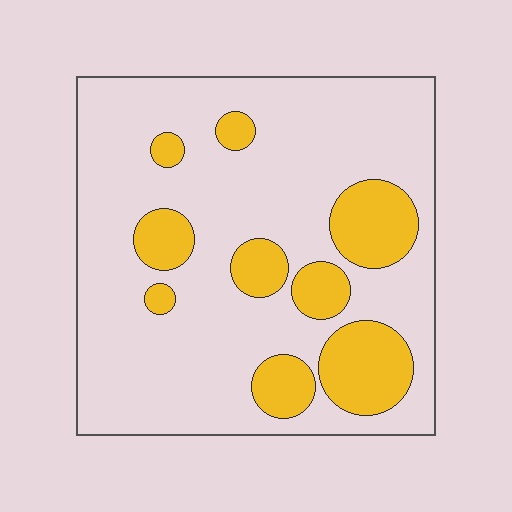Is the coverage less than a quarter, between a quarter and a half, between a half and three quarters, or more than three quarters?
Less than a quarter.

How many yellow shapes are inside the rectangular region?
9.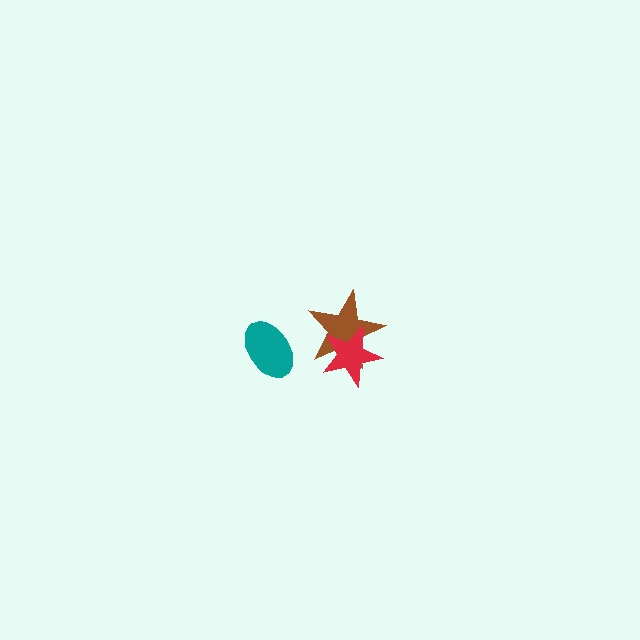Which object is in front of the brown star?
The red star is in front of the brown star.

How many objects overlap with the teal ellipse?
0 objects overlap with the teal ellipse.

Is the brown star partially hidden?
Yes, it is partially covered by another shape.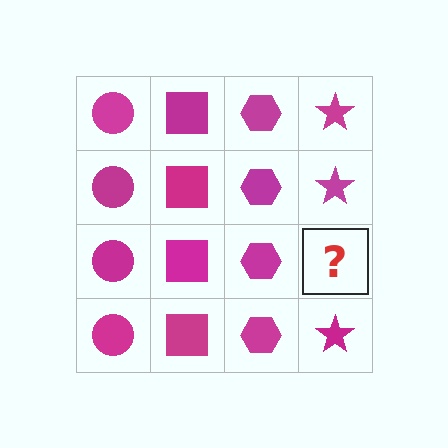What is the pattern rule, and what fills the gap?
The rule is that each column has a consistent shape. The gap should be filled with a magenta star.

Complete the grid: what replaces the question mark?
The question mark should be replaced with a magenta star.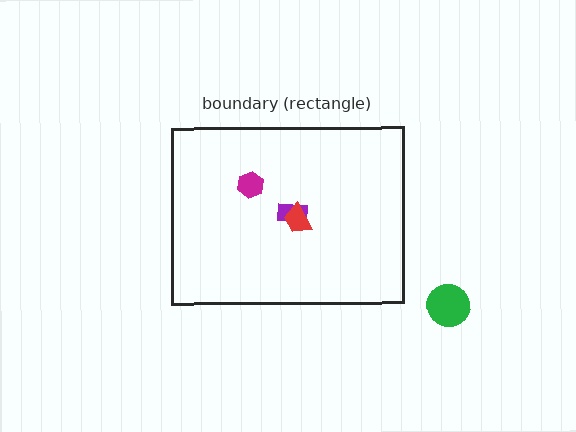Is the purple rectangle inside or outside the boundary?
Inside.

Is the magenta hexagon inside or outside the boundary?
Inside.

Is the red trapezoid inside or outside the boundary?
Inside.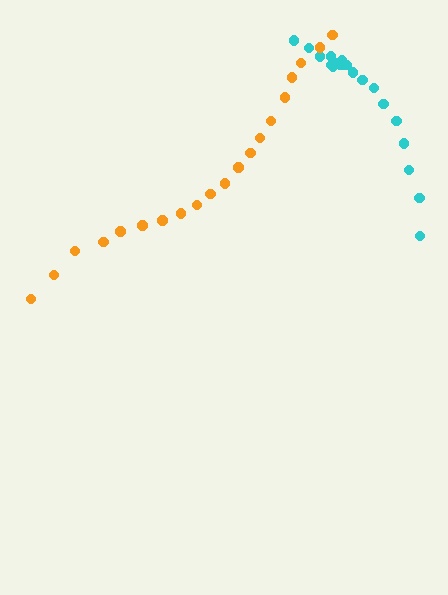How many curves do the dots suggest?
There are 2 distinct paths.